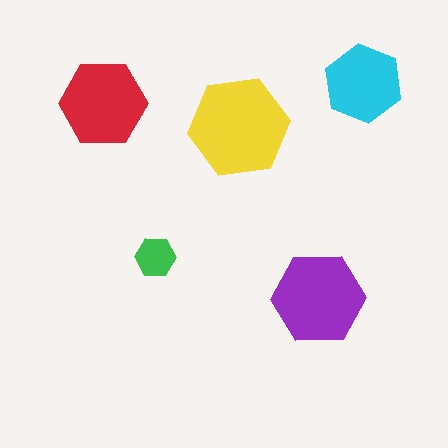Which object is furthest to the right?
The cyan hexagon is rightmost.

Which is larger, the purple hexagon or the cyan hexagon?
The purple one.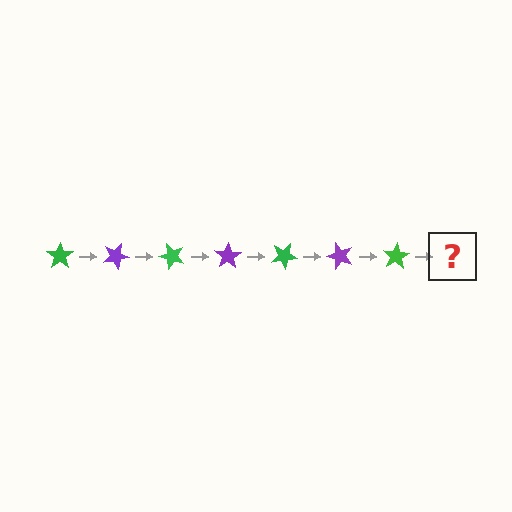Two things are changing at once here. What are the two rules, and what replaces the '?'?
The two rules are that it rotates 25 degrees each step and the color cycles through green and purple. The '?' should be a purple star, rotated 175 degrees from the start.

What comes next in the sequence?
The next element should be a purple star, rotated 175 degrees from the start.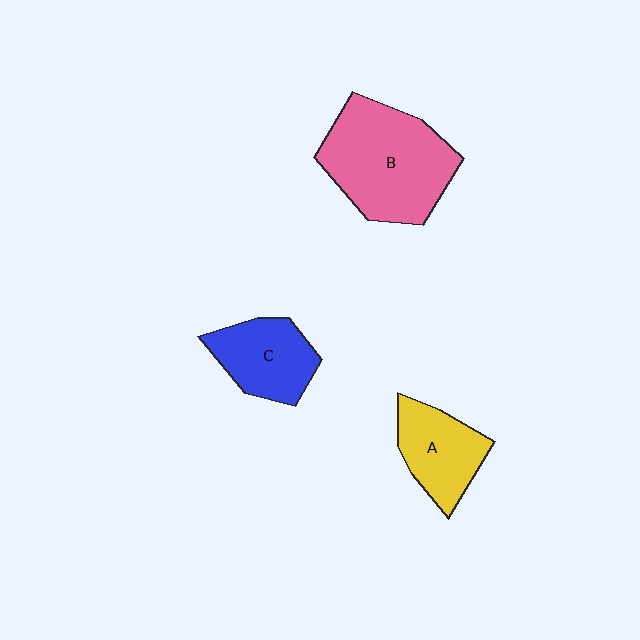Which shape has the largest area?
Shape B (pink).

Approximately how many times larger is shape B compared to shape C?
Approximately 1.8 times.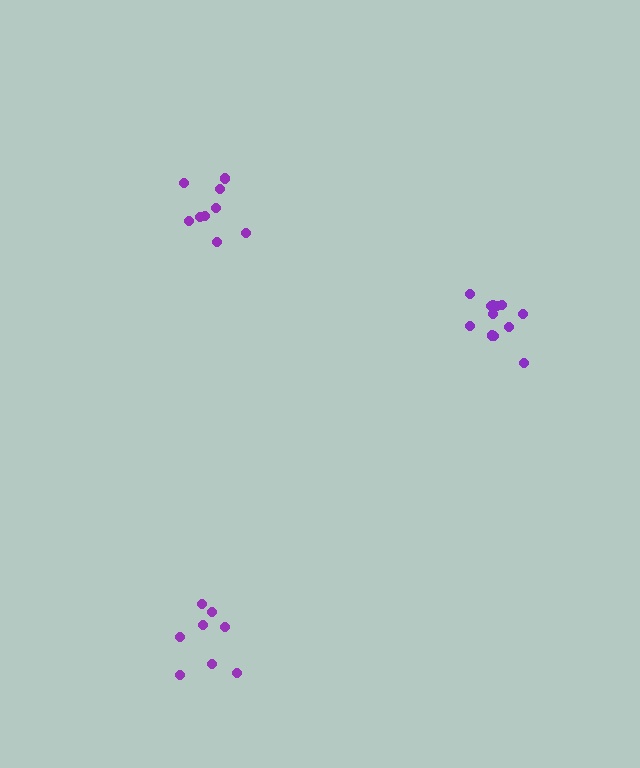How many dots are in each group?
Group 1: 8 dots, Group 2: 9 dots, Group 3: 13 dots (30 total).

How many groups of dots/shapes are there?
There are 3 groups.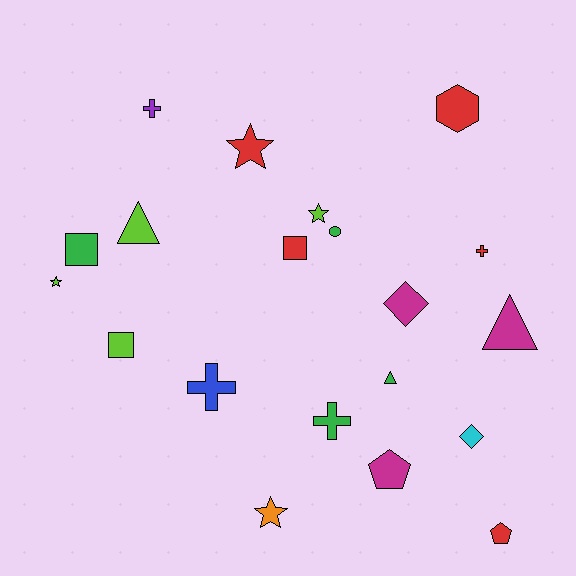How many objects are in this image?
There are 20 objects.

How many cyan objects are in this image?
There is 1 cyan object.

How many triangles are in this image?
There are 3 triangles.